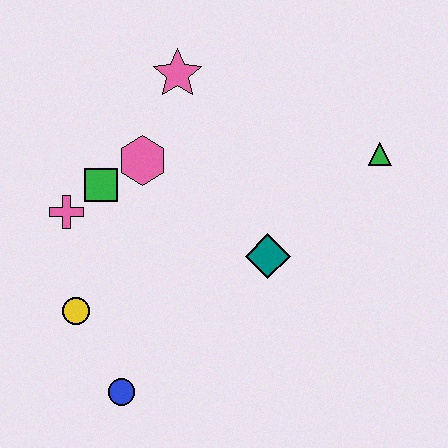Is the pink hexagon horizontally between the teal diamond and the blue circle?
Yes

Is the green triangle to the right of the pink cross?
Yes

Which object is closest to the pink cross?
The green square is closest to the pink cross.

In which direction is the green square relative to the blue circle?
The green square is above the blue circle.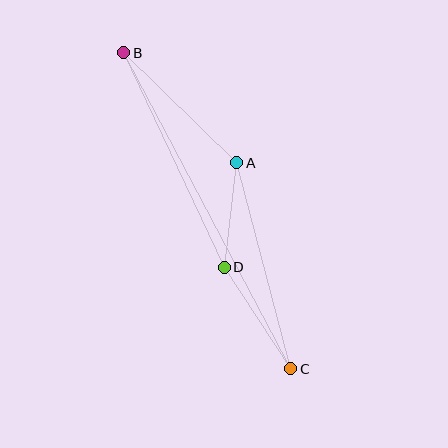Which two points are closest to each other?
Points A and D are closest to each other.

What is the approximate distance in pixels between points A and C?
The distance between A and C is approximately 213 pixels.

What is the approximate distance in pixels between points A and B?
The distance between A and B is approximately 158 pixels.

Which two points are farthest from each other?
Points B and C are farthest from each other.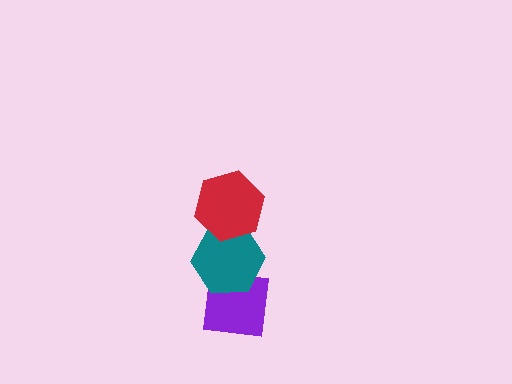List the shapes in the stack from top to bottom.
From top to bottom: the red hexagon, the teal hexagon, the purple square.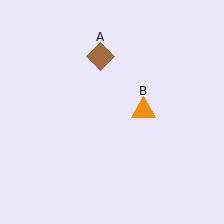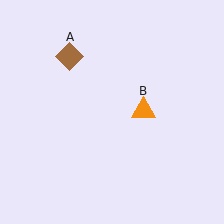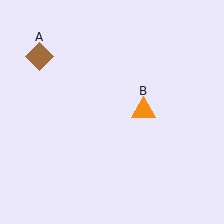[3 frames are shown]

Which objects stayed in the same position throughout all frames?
Orange triangle (object B) remained stationary.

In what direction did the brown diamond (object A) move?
The brown diamond (object A) moved left.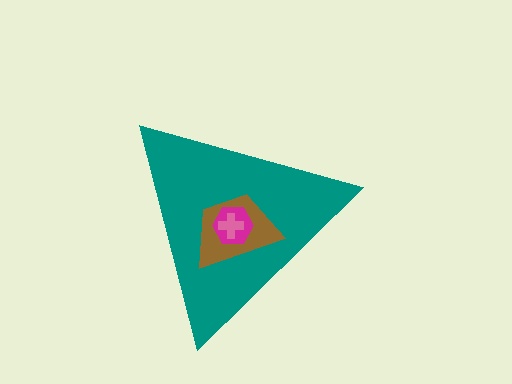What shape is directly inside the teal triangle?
The brown trapezoid.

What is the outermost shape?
The teal triangle.